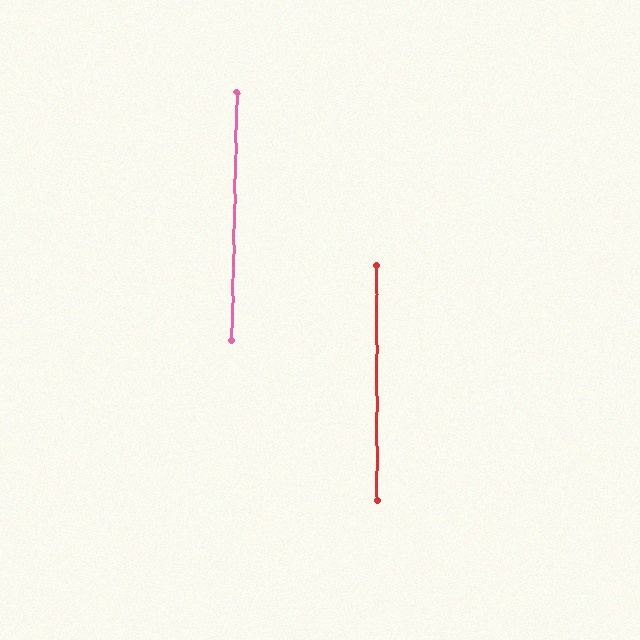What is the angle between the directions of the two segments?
Approximately 1 degree.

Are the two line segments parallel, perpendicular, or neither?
Parallel — their directions differ by only 1.1°.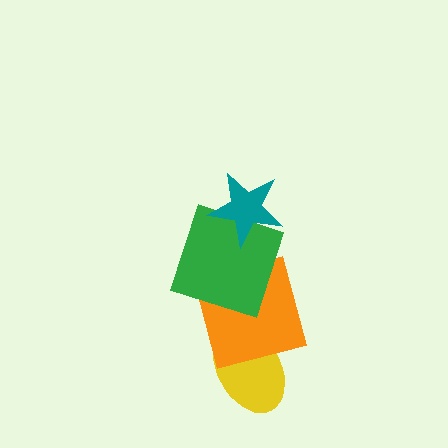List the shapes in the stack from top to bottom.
From top to bottom: the teal star, the green square, the orange square, the yellow ellipse.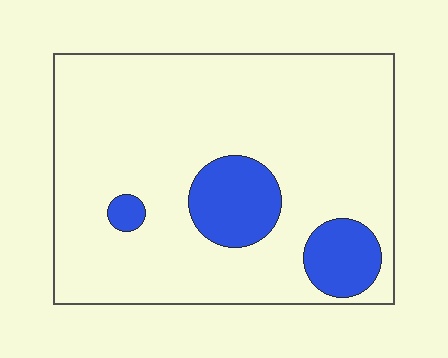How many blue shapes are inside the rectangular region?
3.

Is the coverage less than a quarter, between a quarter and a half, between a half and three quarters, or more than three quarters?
Less than a quarter.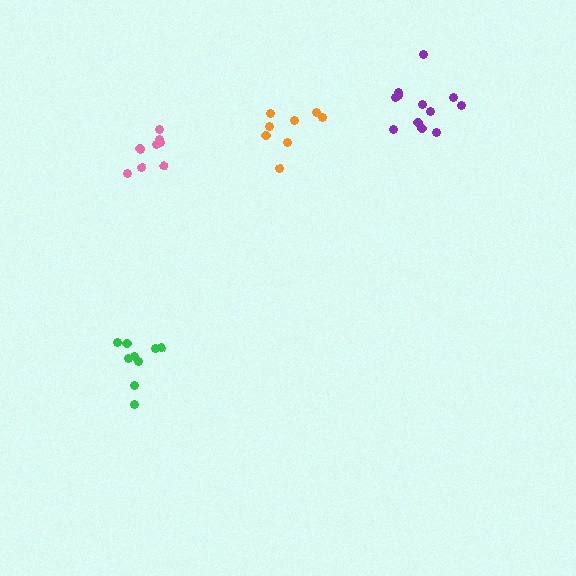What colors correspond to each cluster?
The clusters are colored: green, pink, purple, orange.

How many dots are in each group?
Group 1: 9 dots, Group 2: 9 dots, Group 3: 12 dots, Group 4: 8 dots (38 total).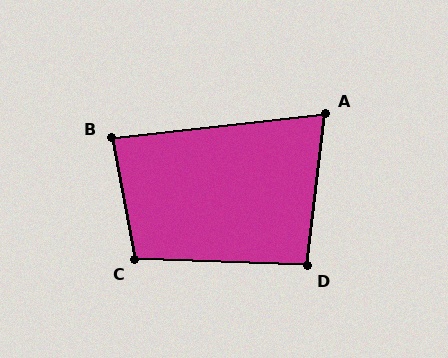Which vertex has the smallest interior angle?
A, at approximately 77 degrees.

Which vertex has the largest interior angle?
C, at approximately 103 degrees.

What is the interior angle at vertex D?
Approximately 95 degrees (approximately right).